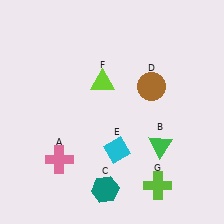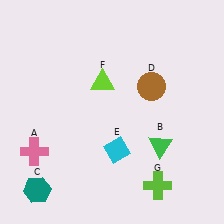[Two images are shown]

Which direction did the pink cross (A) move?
The pink cross (A) moved left.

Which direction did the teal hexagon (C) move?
The teal hexagon (C) moved left.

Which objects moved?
The objects that moved are: the pink cross (A), the teal hexagon (C).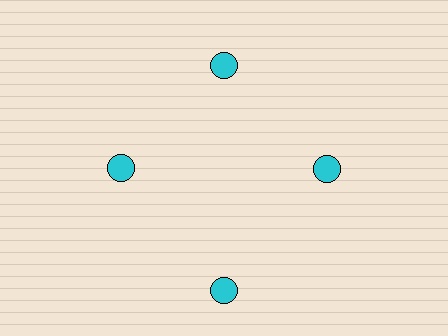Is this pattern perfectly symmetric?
No. The 4 cyan circles are arranged in a ring, but one element near the 6 o'clock position is pushed outward from the center, breaking the 4-fold rotational symmetry.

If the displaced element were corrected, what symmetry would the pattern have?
It would have 4-fold rotational symmetry — the pattern would map onto itself every 90 degrees.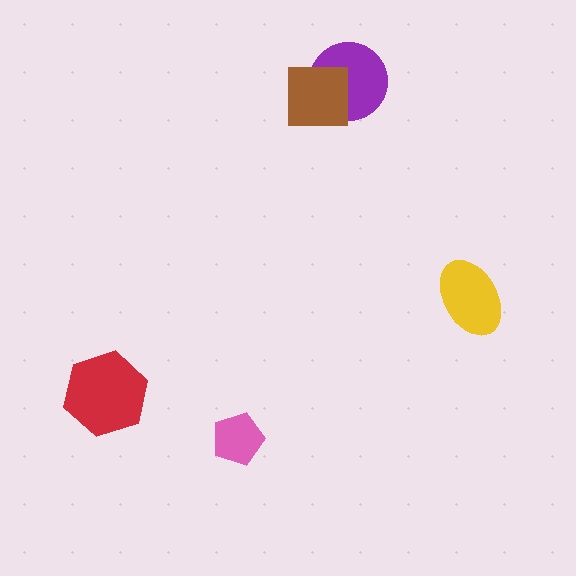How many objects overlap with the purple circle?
1 object overlaps with the purple circle.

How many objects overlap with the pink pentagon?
0 objects overlap with the pink pentagon.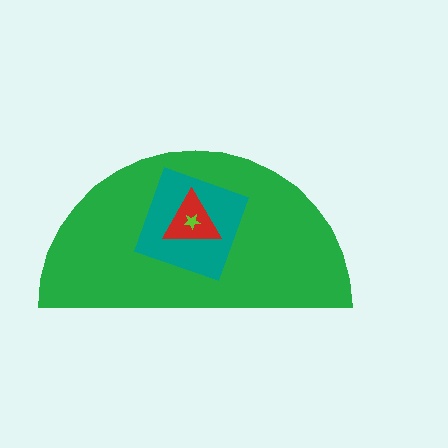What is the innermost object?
The lime star.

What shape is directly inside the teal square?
The red triangle.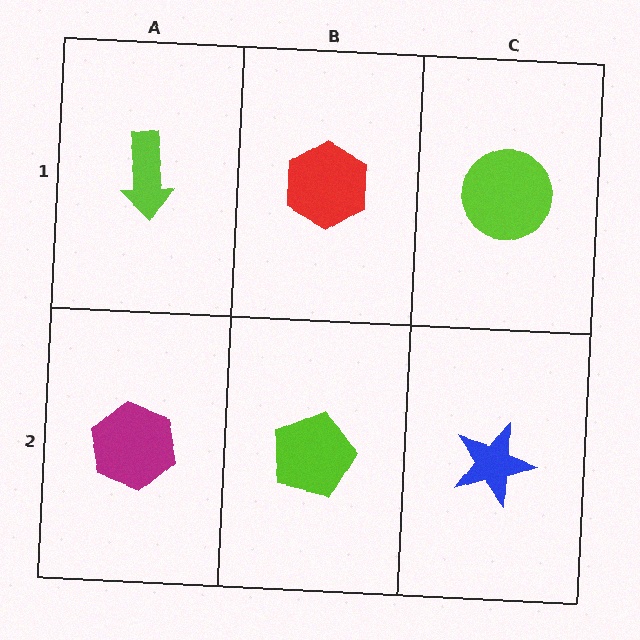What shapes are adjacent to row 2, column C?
A lime circle (row 1, column C), a lime pentagon (row 2, column B).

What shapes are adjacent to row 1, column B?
A lime pentagon (row 2, column B), a lime arrow (row 1, column A), a lime circle (row 1, column C).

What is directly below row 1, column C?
A blue star.